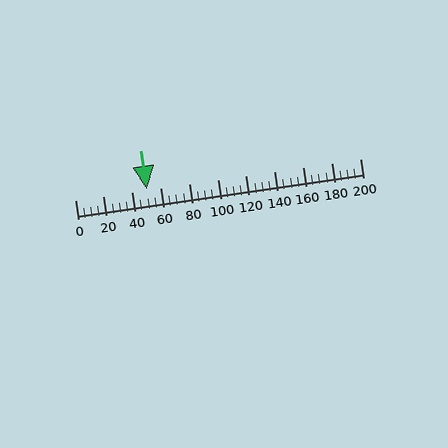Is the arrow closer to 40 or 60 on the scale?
The arrow is closer to 60.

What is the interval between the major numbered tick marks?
The major tick marks are spaced 20 units apart.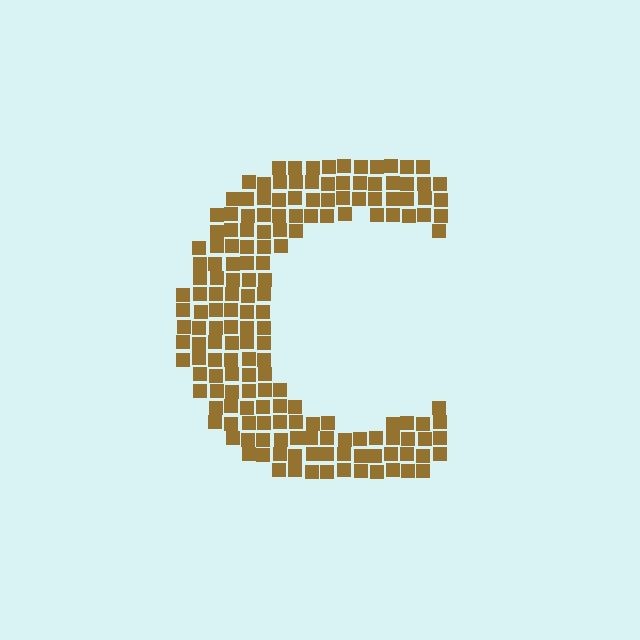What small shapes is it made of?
It is made of small squares.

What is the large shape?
The large shape is the letter C.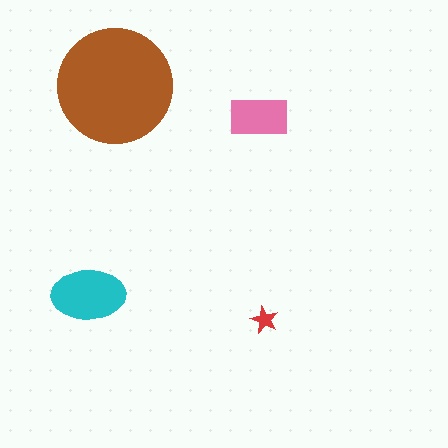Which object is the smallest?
The red star.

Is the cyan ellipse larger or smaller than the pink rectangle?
Larger.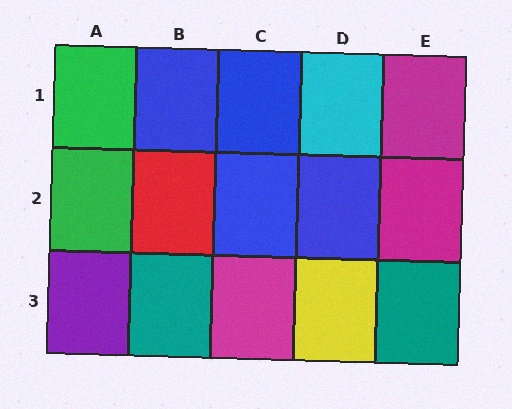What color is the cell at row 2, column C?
Blue.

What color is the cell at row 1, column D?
Cyan.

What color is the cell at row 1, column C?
Blue.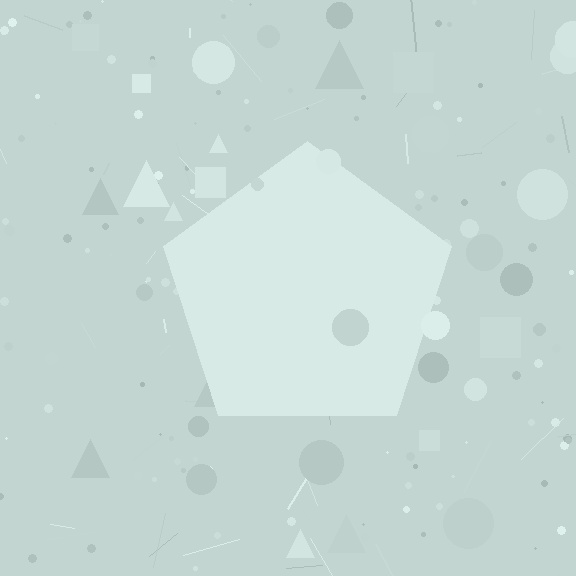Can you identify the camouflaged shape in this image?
The camouflaged shape is a pentagon.